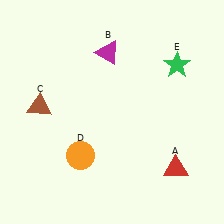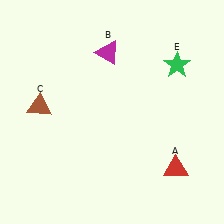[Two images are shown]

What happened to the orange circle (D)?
The orange circle (D) was removed in Image 2. It was in the bottom-left area of Image 1.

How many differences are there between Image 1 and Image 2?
There is 1 difference between the two images.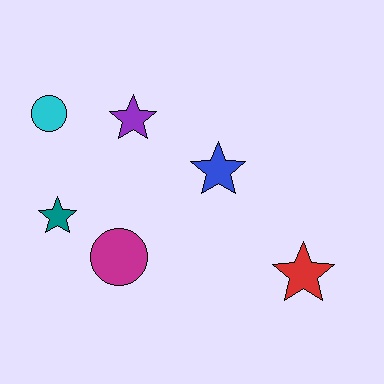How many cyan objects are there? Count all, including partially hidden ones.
There is 1 cyan object.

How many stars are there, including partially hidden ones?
There are 4 stars.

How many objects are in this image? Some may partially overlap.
There are 6 objects.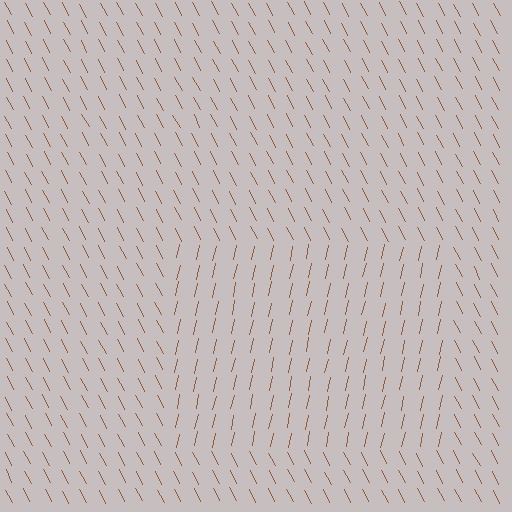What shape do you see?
I see a rectangle.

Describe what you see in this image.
The image is filled with small brown line segments. A rectangle region in the image has lines oriented differently from the surrounding lines, creating a visible texture boundary.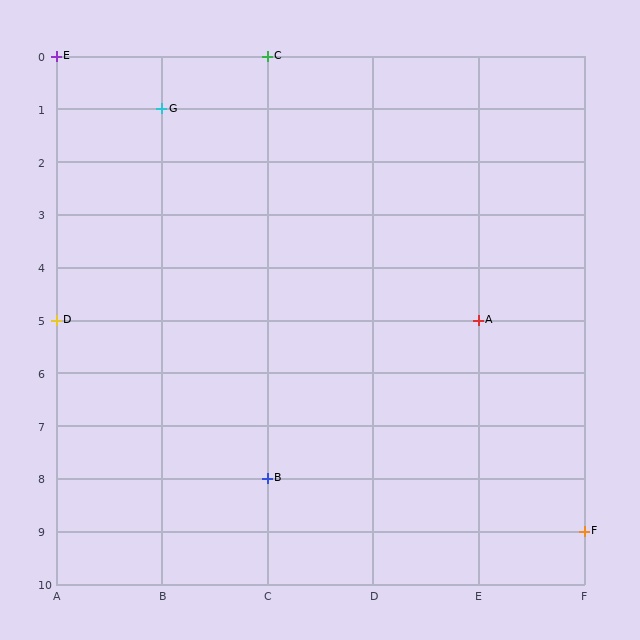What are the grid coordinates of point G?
Point G is at grid coordinates (B, 1).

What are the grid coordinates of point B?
Point B is at grid coordinates (C, 8).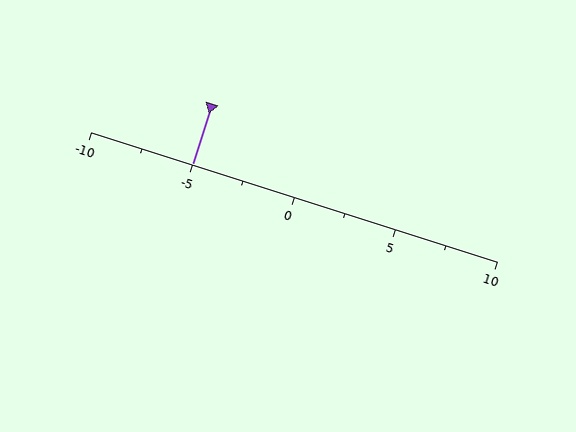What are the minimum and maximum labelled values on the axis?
The axis runs from -10 to 10.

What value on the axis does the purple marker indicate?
The marker indicates approximately -5.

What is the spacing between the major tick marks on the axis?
The major ticks are spaced 5 apart.